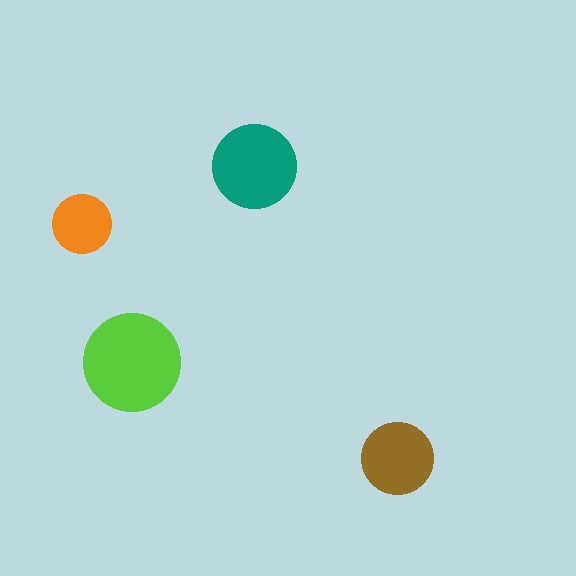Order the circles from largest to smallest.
the lime one, the teal one, the brown one, the orange one.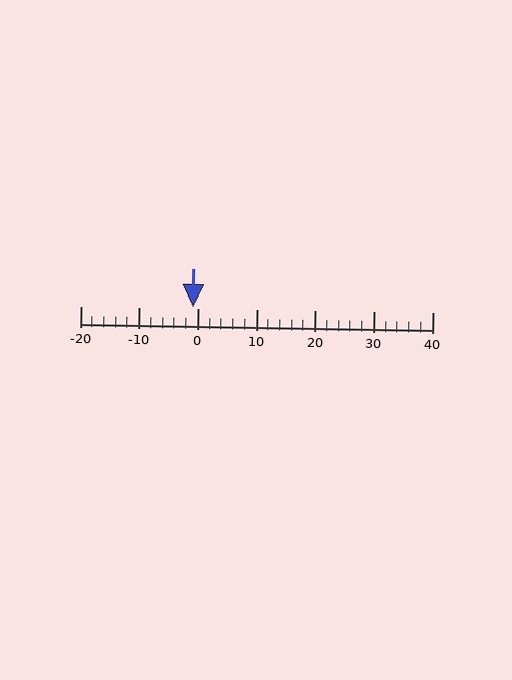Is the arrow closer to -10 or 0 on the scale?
The arrow is closer to 0.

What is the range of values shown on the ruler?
The ruler shows values from -20 to 40.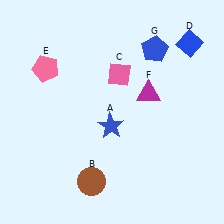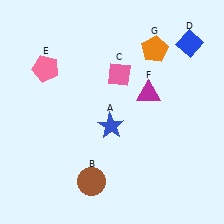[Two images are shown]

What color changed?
The pentagon (G) changed from blue in Image 1 to orange in Image 2.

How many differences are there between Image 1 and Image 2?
There is 1 difference between the two images.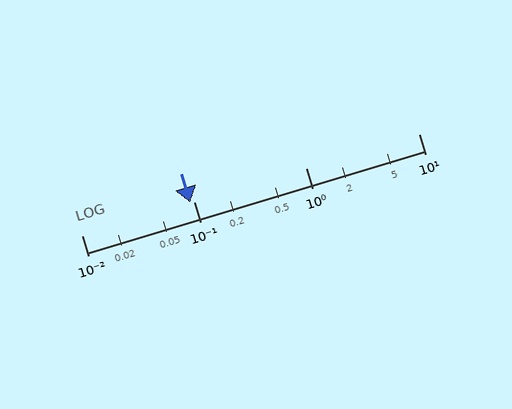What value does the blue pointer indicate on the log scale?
The pointer indicates approximately 0.092.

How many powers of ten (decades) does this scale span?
The scale spans 3 decades, from 0.01 to 10.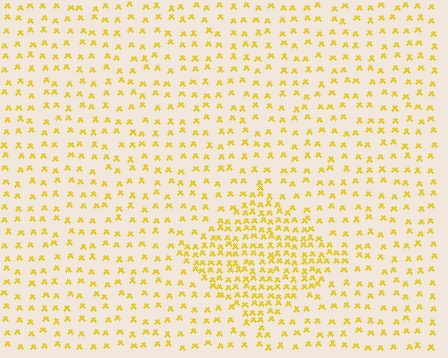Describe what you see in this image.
The image contains small yellow elements arranged at two different densities. A diamond-shaped region is visible where the elements are more densely packed than the surrounding area.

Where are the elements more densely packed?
The elements are more densely packed inside the diamond boundary.